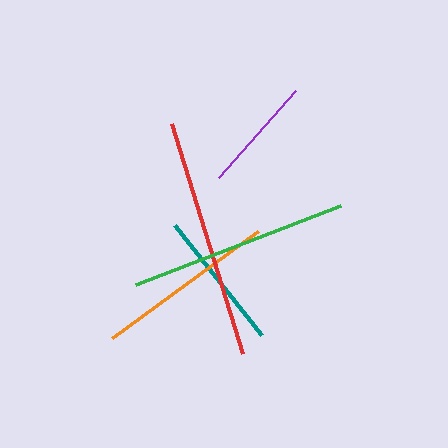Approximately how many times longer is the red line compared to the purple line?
The red line is approximately 2.1 times the length of the purple line.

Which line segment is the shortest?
The purple line is the shortest at approximately 116 pixels.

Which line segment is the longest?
The red line is the longest at approximately 240 pixels.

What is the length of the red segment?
The red segment is approximately 240 pixels long.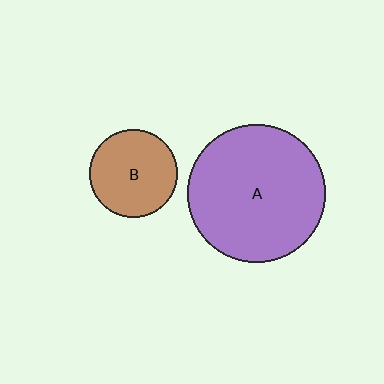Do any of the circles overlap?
No, none of the circles overlap.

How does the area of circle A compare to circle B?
Approximately 2.5 times.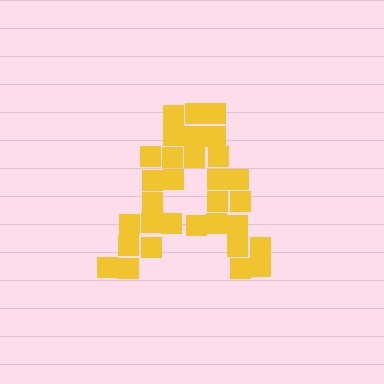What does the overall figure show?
The overall figure shows the letter A.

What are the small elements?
The small elements are squares.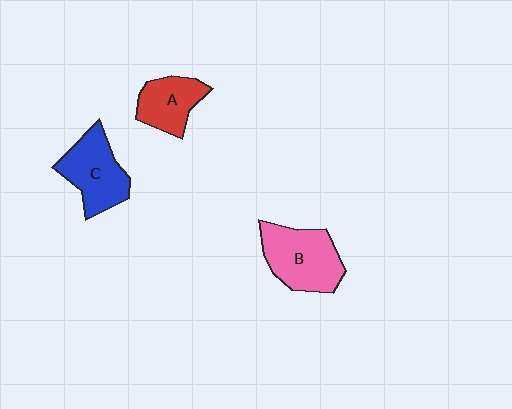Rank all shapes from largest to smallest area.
From largest to smallest: B (pink), C (blue), A (red).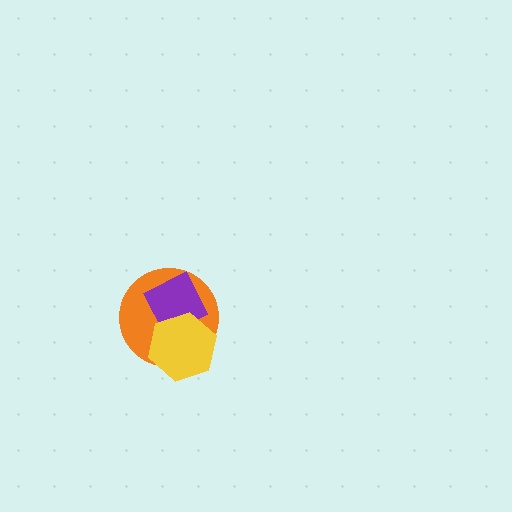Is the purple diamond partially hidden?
Yes, it is partially covered by another shape.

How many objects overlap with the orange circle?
2 objects overlap with the orange circle.